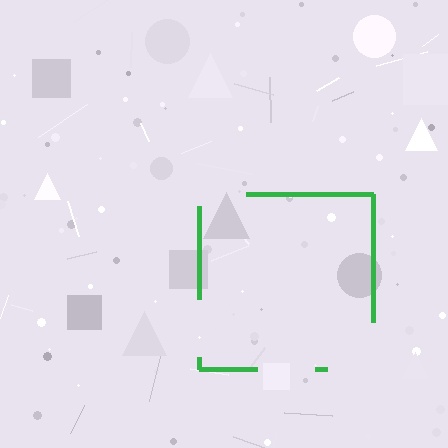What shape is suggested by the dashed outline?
The dashed outline suggests a square.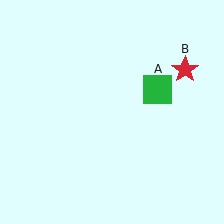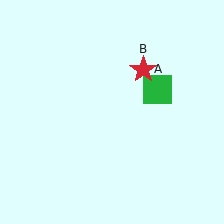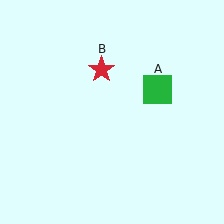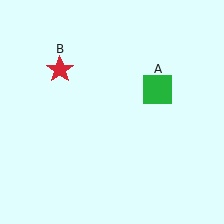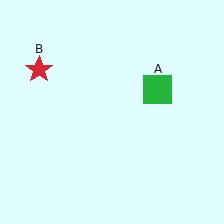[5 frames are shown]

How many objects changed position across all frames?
1 object changed position: red star (object B).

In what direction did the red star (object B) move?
The red star (object B) moved left.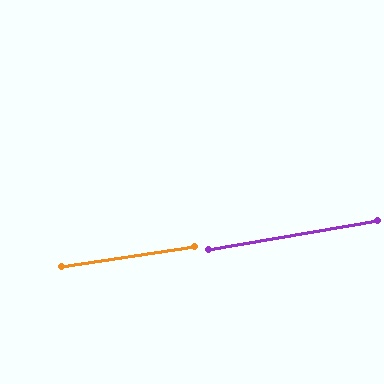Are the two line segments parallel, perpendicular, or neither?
Parallel — their directions differ by only 1.3°.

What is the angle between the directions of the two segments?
Approximately 1 degree.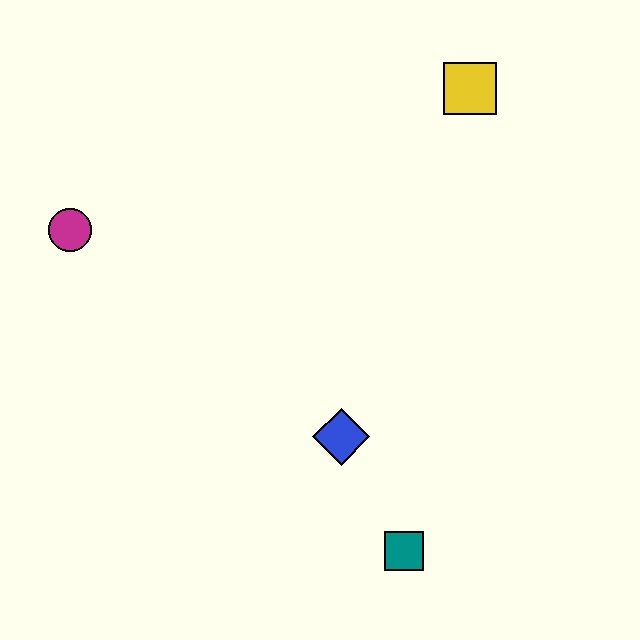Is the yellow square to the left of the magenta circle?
No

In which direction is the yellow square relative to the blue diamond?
The yellow square is above the blue diamond.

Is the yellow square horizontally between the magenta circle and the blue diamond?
No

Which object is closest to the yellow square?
The blue diamond is closest to the yellow square.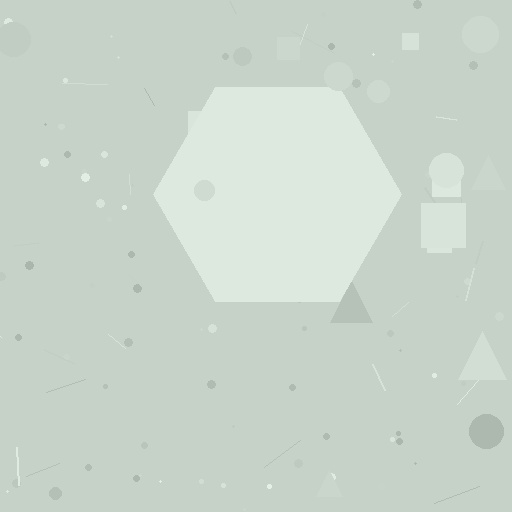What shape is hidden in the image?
A hexagon is hidden in the image.